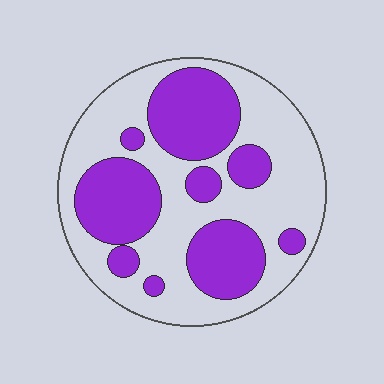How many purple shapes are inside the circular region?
9.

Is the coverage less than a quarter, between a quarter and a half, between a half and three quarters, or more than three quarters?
Between a quarter and a half.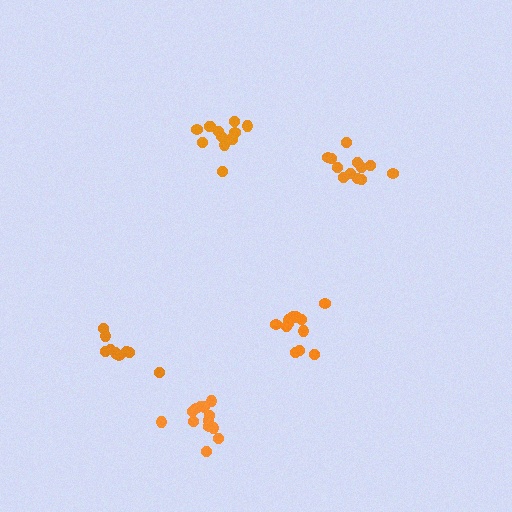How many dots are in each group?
Group 1: 12 dots, Group 2: 13 dots, Group 3: 13 dots, Group 4: 9 dots, Group 5: 12 dots (59 total).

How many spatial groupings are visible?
There are 5 spatial groupings.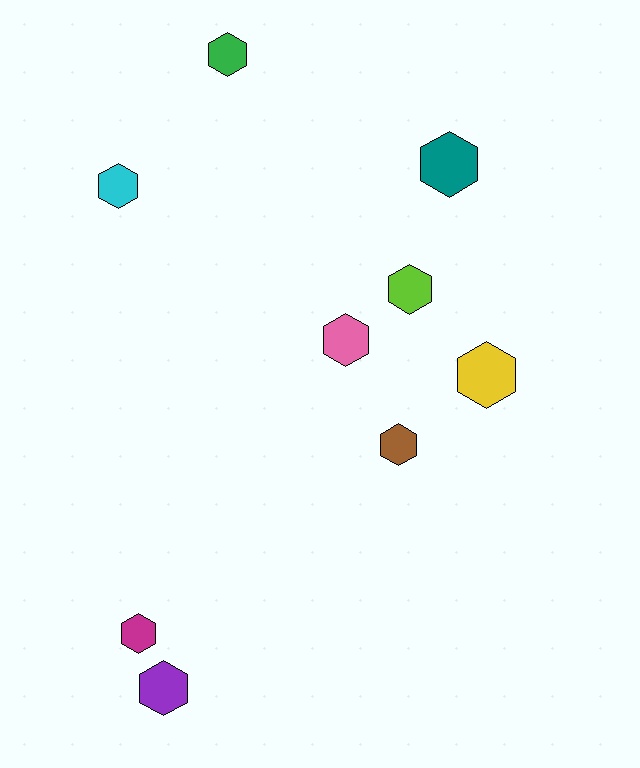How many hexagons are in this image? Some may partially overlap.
There are 9 hexagons.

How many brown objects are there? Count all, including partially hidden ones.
There is 1 brown object.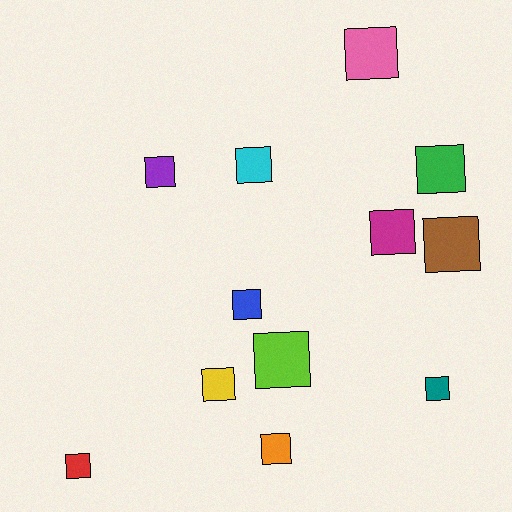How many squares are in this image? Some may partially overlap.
There are 12 squares.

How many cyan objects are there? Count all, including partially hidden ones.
There is 1 cyan object.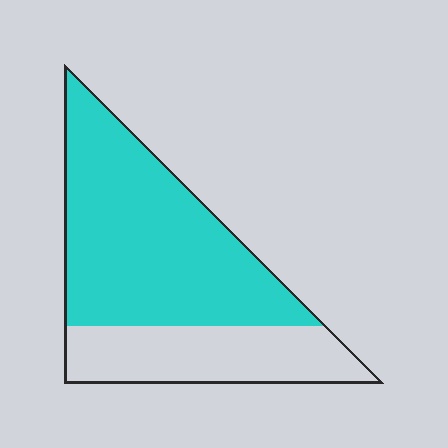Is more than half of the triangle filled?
Yes.